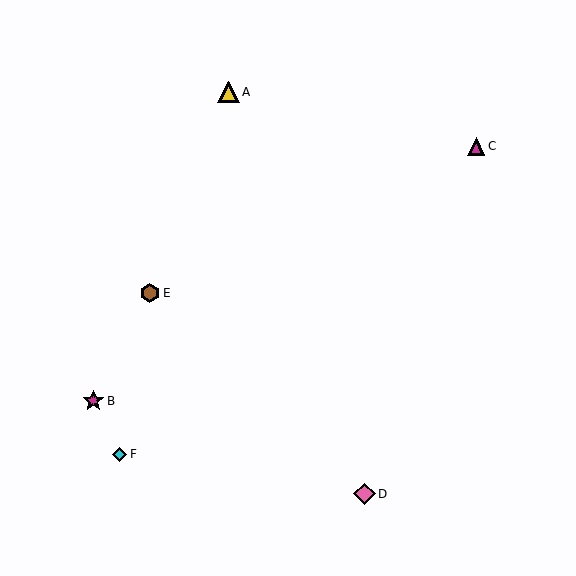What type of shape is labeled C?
Shape C is a magenta triangle.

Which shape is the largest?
The yellow triangle (labeled A) is the largest.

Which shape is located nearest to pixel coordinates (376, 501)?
The pink diamond (labeled D) at (364, 494) is nearest to that location.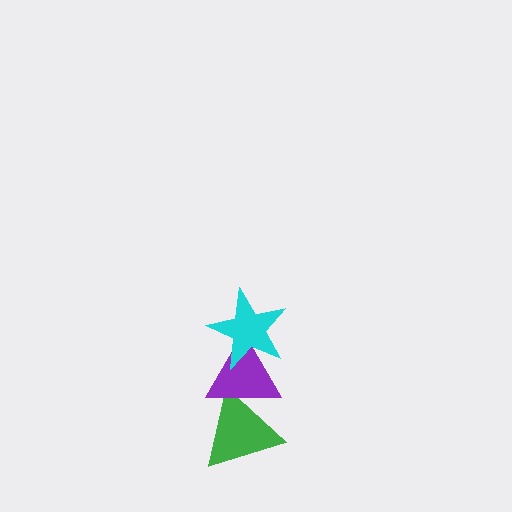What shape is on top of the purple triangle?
The cyan star is on top of the purple triangle.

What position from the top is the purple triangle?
The purple triangle is 2nd from the top.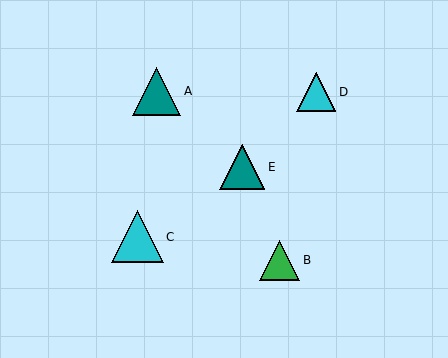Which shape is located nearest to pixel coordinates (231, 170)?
The teal triangle (labeled E) at (242, 167) is nearest to that location.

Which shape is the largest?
The cyan triangle (labeled C) is the largest.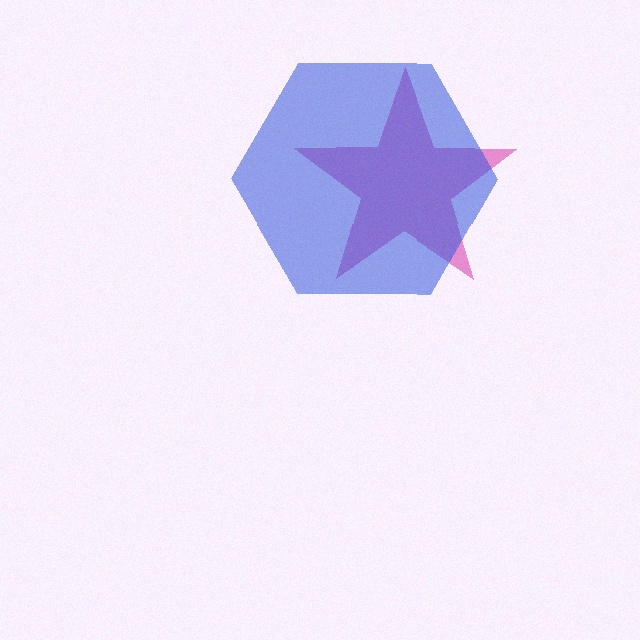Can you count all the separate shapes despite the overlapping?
Yes, there are 2 separate shapes.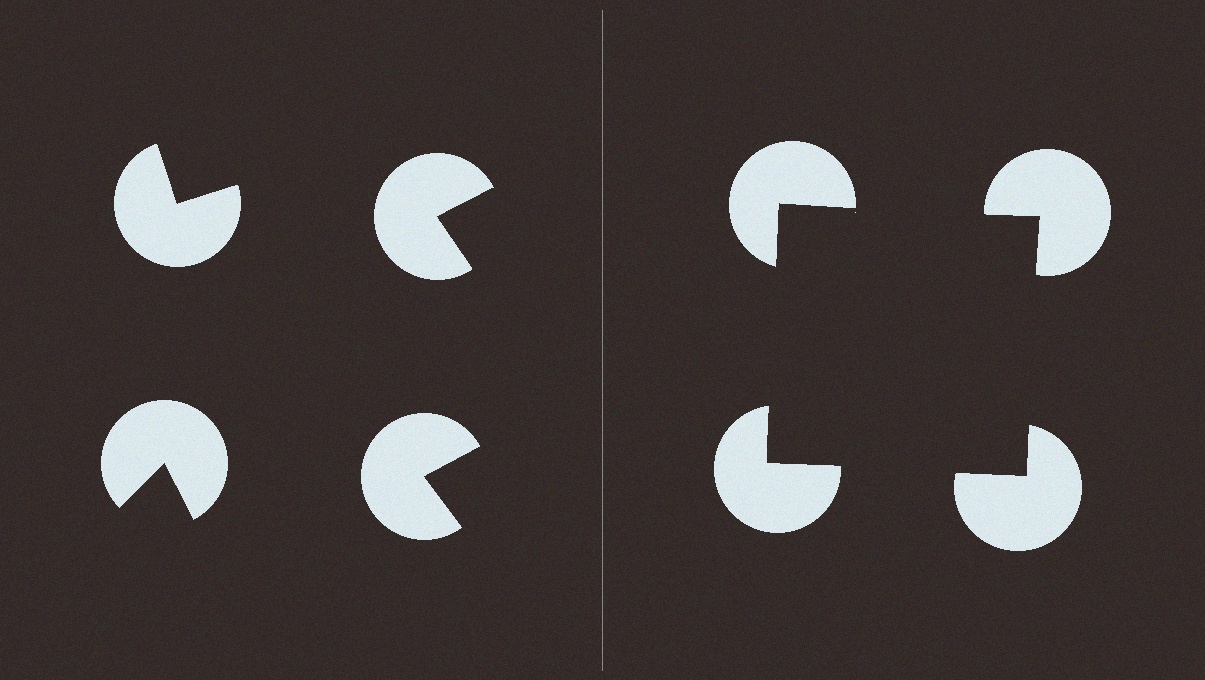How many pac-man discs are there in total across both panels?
8 — 4 on each side.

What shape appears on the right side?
An illusory square.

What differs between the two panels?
The pac-man discs are positioned identically on both sides; only the wedge orientations differ. On the right they align to a square; on the left they are misaligned.